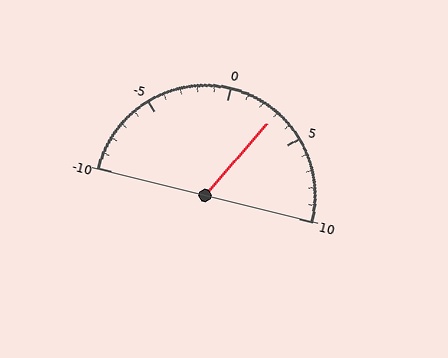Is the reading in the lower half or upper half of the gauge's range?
The reading is in the upper half of the range (-10 to 10).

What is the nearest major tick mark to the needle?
The nearest major tick mark is 5.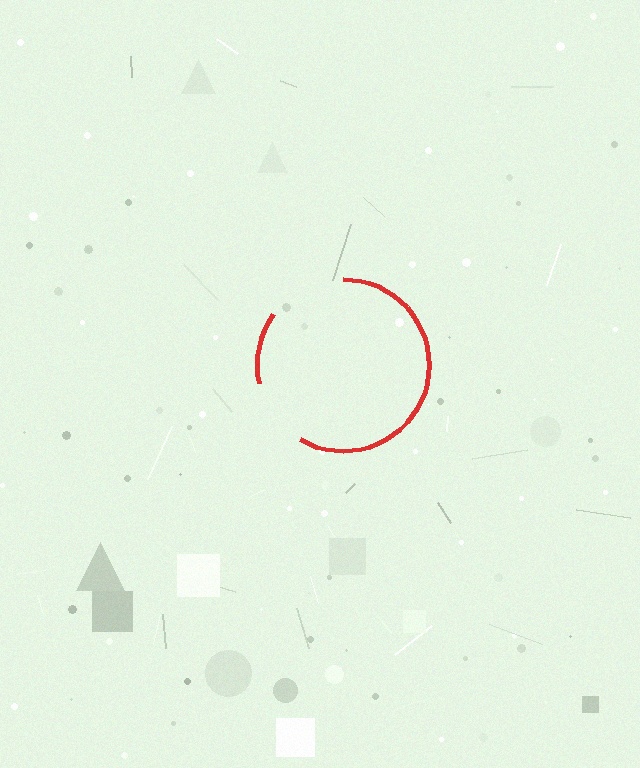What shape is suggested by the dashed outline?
The dashed outline suggests a circle.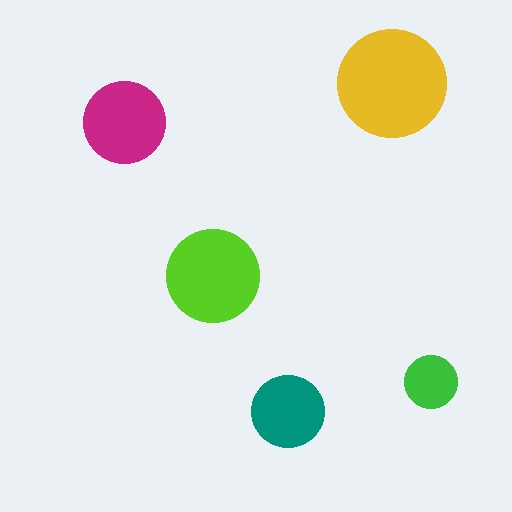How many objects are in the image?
There are 5 objects in the image.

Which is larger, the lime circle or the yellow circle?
The yellow one.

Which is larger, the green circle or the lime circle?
The lime one.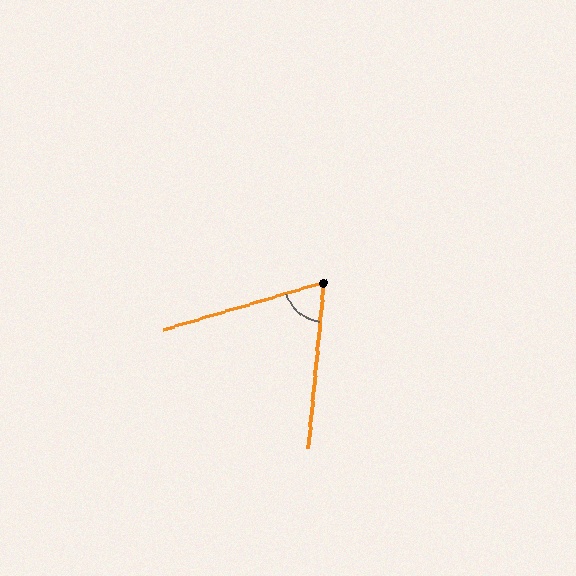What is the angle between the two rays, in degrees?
Approximately 68 degrees.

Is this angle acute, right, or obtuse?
It is acute.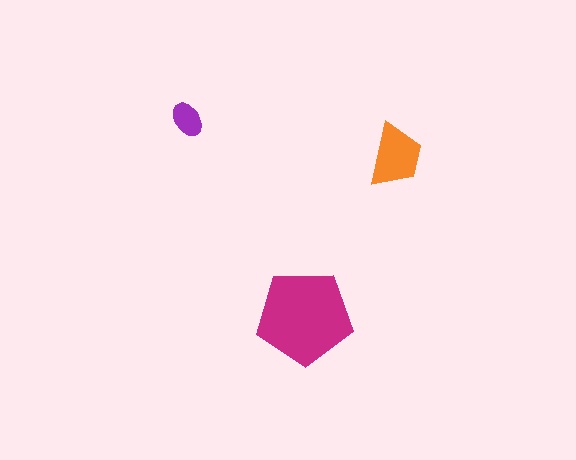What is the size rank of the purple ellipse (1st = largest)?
3rd.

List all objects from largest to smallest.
The magenta pentagon, the orange trapezoid, the purple ellipse.